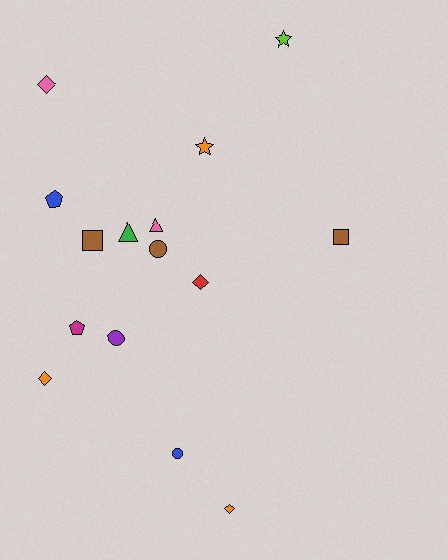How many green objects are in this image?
There is 1 green object.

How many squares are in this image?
There are 2 squares.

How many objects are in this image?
There are 15 objects.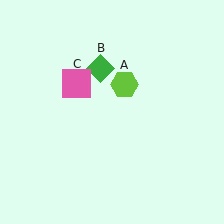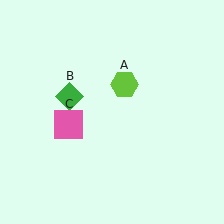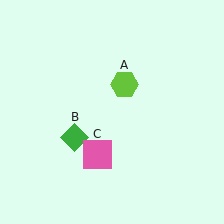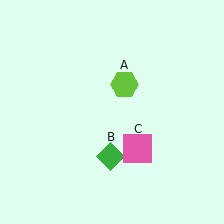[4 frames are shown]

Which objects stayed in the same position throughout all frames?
Lime hexagon (object A) remained stationary.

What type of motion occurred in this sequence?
The green diamond (object B), pink square (object C) rotated counterclockwise around the center of the scene.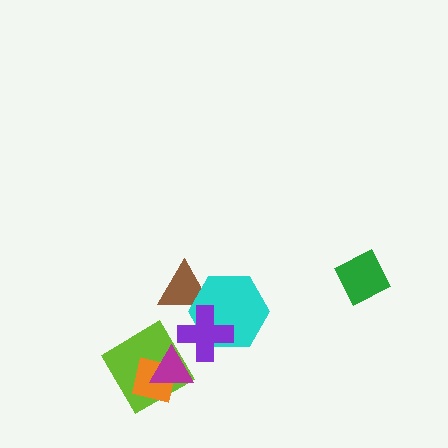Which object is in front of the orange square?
The magenta triangle is in front of the orange square.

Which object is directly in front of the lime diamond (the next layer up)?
The orange square is directly in front of the lime diamond.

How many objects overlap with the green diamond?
0 objects overlap with the green diamond.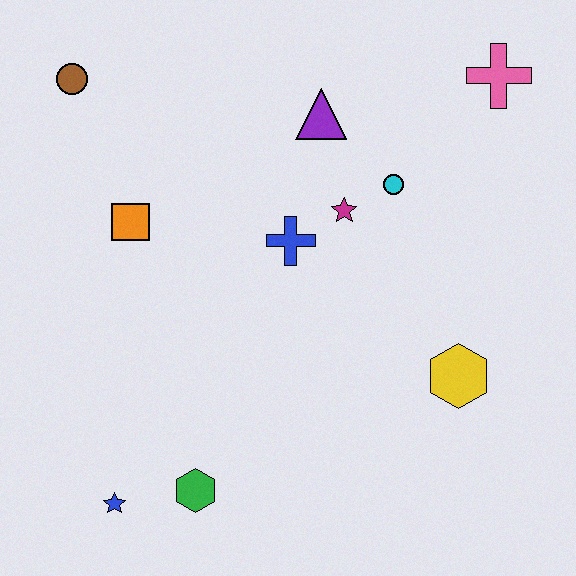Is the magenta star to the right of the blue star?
Yes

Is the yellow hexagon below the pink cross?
Yes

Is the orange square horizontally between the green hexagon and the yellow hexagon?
No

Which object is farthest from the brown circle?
The yellow hexagon is farthest from the brown circle.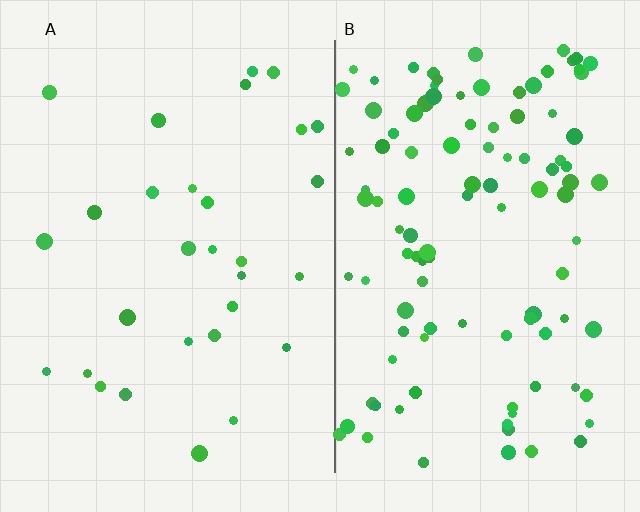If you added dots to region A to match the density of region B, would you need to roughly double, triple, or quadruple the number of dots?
Approximately quadruple.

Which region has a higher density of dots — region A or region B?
B (the right).